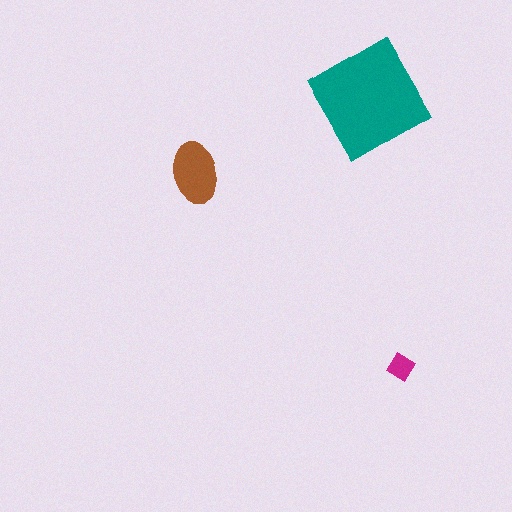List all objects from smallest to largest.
The magenta diamond, the brown ellipse, the teal diamond.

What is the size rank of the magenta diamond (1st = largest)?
3rd.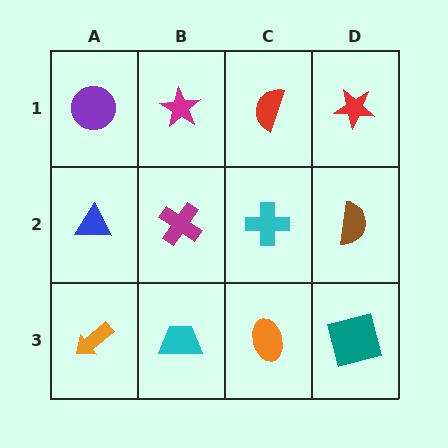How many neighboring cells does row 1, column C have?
3.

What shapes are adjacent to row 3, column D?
A brown semicircle (row 2, column D), an orange ellipse (row 3, column C).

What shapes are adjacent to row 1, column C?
A cyan cross (row 2, column C), a magenta star (row 1, column B), a red star (row 1, column D).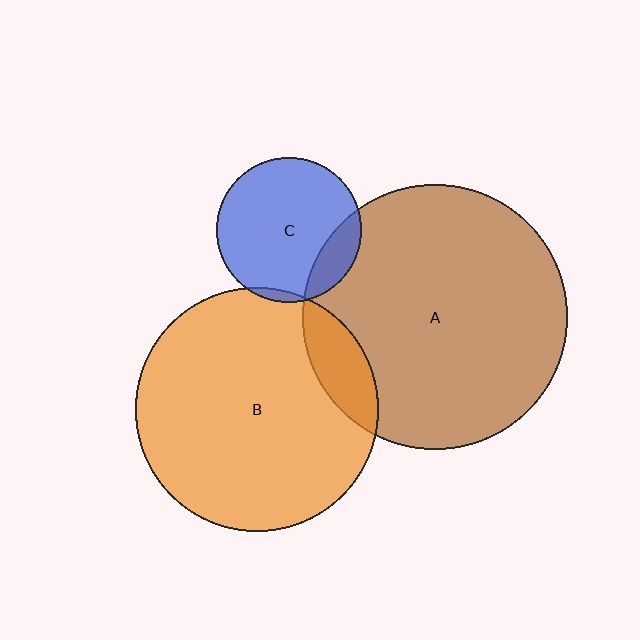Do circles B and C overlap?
Yes.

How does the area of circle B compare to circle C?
Approximately 2.8 times.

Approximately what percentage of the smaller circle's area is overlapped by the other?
Approximately 5%.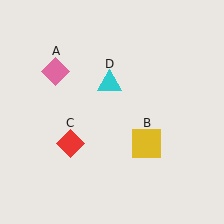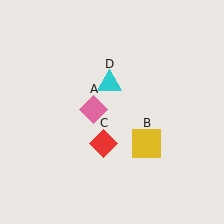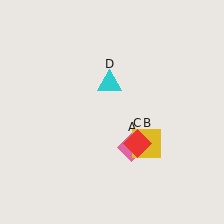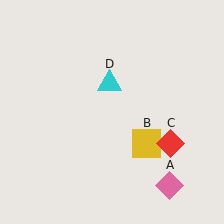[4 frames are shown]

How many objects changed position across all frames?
2 objects changed position: pink diamond (object A), red diamond (object C).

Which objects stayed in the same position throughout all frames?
Yellow square (object B) and cyan triangle (object D) remained stationary.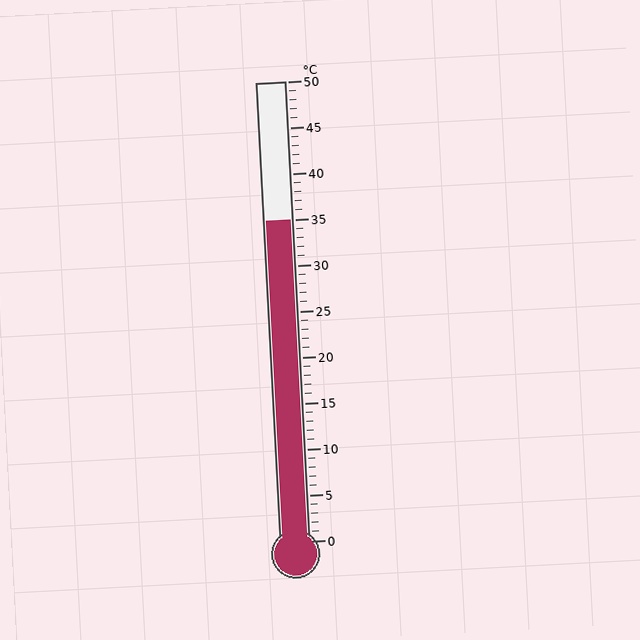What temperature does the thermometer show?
The thermometer shows approximately 35°C.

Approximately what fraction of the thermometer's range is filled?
The thermometer is filled to approximately 70% of its range.